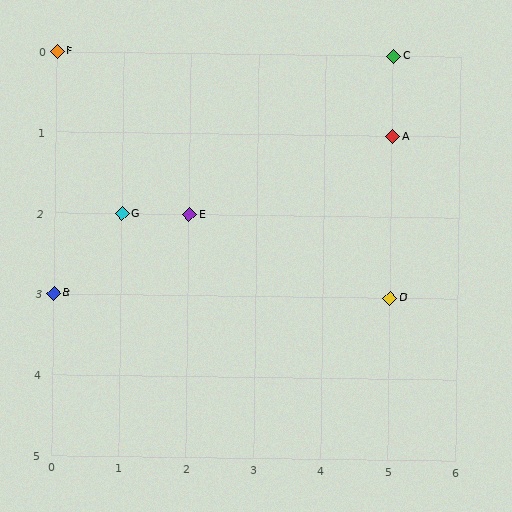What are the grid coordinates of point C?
Point C is at grid coordinates (5, 0).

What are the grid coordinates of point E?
Point E is at grid coordinates (2, 2).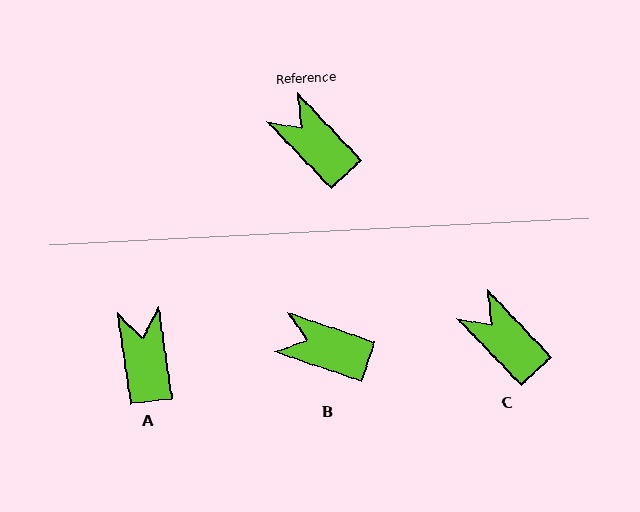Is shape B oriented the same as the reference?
No, it is off by about 28 degrees.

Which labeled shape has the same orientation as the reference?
C.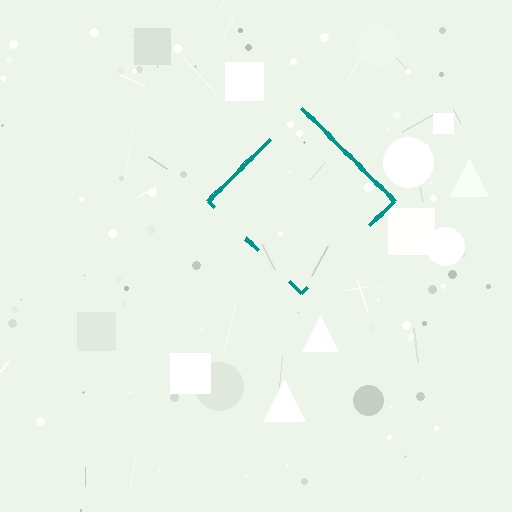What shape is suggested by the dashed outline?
The dashed outline suggests a diamond.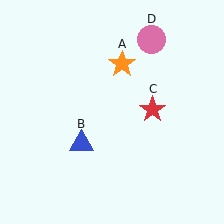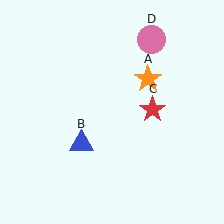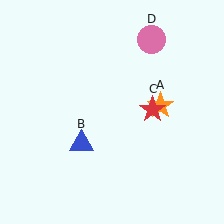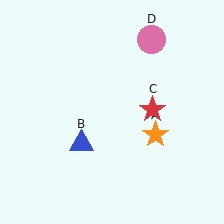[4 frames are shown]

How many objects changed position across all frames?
1 object changed position: orange star (object A).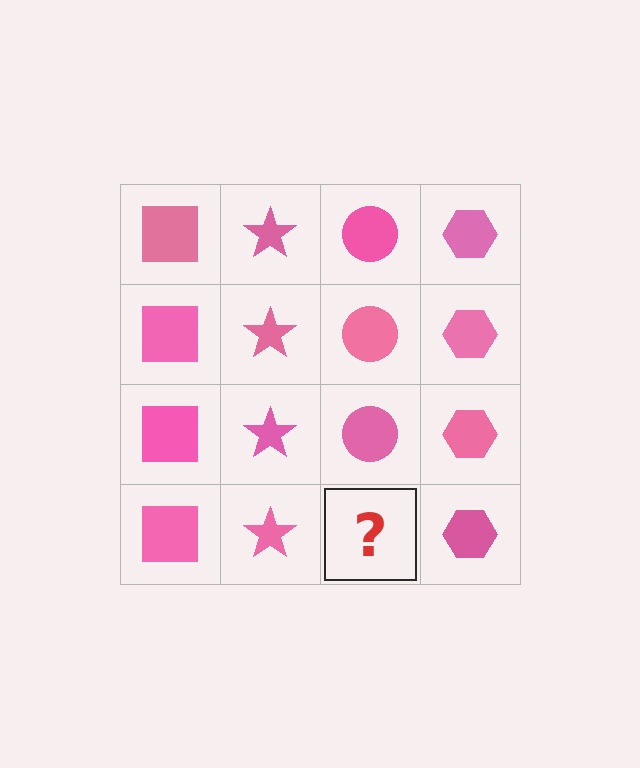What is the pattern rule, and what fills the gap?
The rule is that each column has a consistent shape. The gap should be filled with a pink circle.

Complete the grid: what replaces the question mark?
The question mark should be replaced with a pink circle.